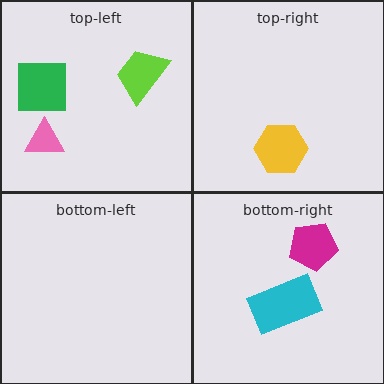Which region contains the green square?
The top-left region.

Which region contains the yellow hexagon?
The top-right region.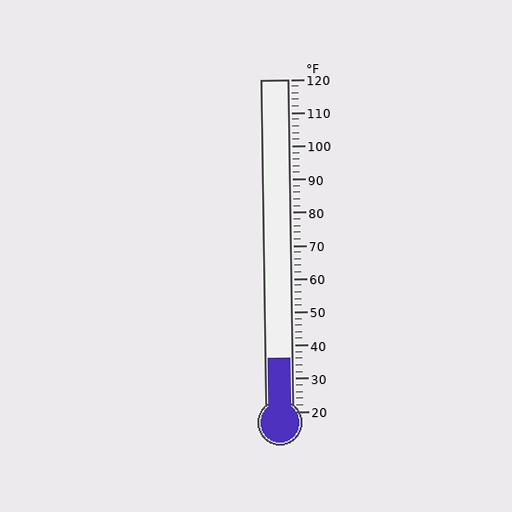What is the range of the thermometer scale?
The thermometer scale ranges from 20°F to 120°F.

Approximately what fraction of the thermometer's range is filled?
The thermometer is filled to approximately 15% of its range.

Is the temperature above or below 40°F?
The temperature is below 40°F.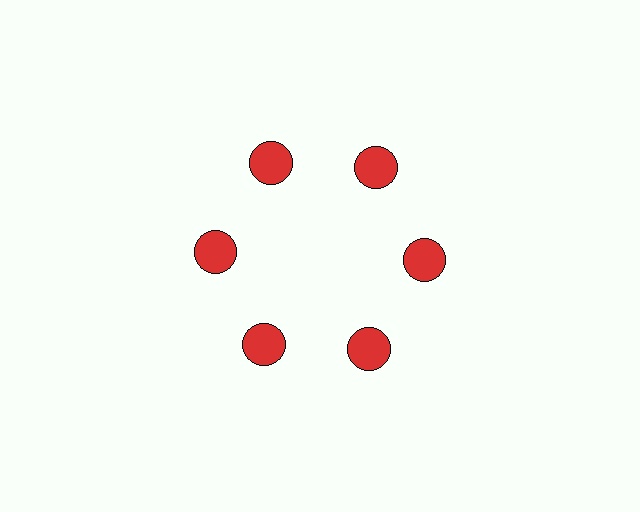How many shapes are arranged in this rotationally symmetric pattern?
There are 6 shapes, arranged in 6 groups of 1.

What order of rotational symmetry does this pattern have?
This pattern has 6-fold rotational symmetry.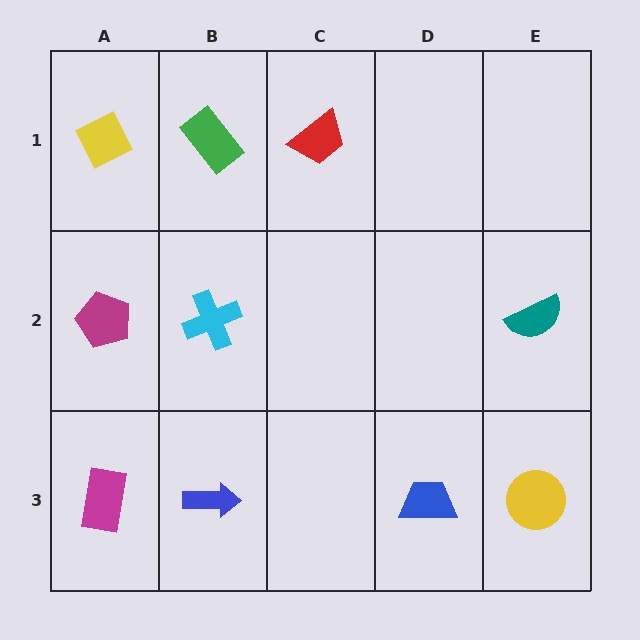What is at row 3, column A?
A magenta rectangle.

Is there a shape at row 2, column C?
No, that cell is empty.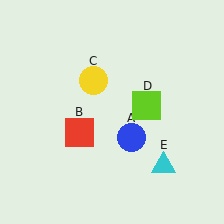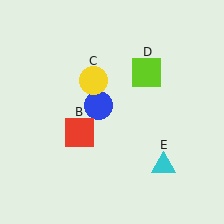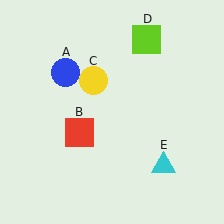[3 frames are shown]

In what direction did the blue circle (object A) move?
The blue circle (object A) moved up and to the left.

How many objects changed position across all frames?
2 objects changed position: blue circle (object A), lime square (object D).